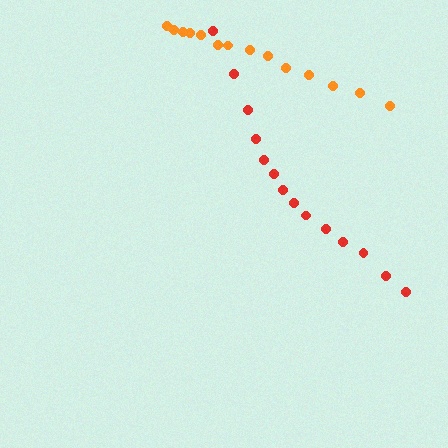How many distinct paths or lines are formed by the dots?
There are 2 distinct paths.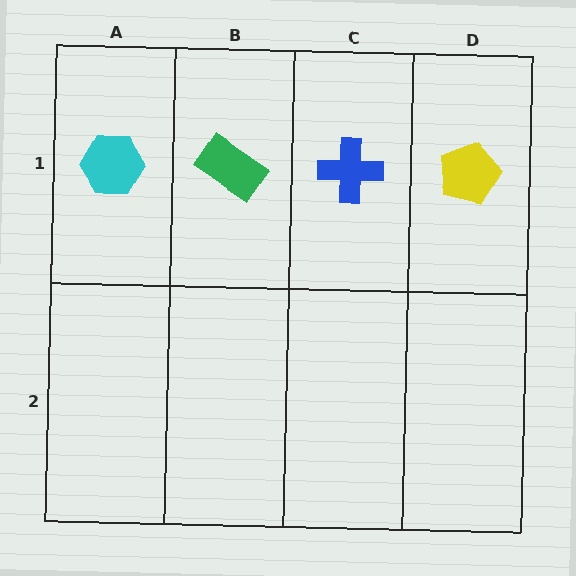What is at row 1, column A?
A cyan hexagon.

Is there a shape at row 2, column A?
No, that cell is empty.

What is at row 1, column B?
A green rectangle.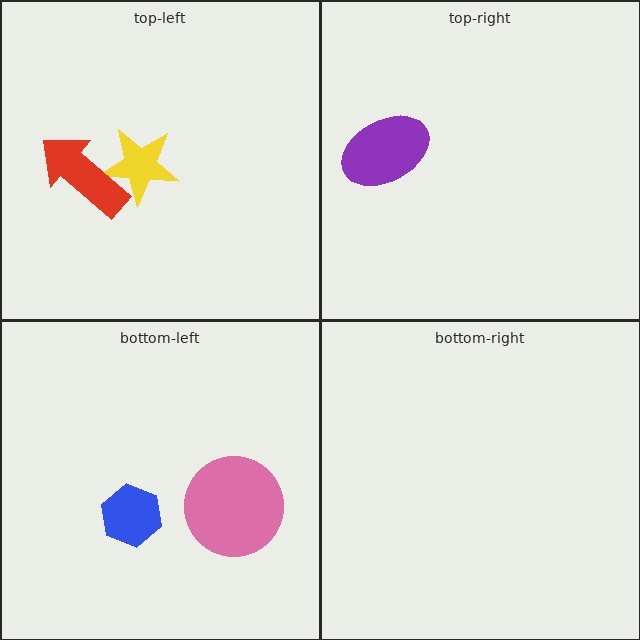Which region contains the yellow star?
The top-left region.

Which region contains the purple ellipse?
The top-right region.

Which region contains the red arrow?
The top-left region.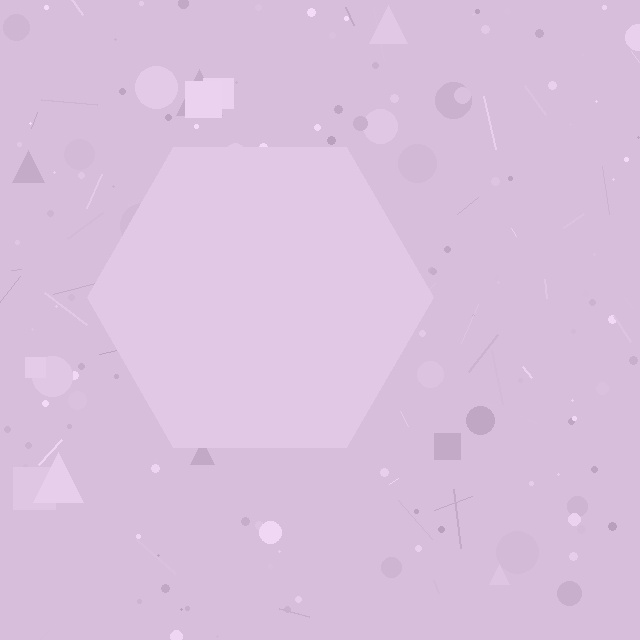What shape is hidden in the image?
A hexagon is hidden in the image.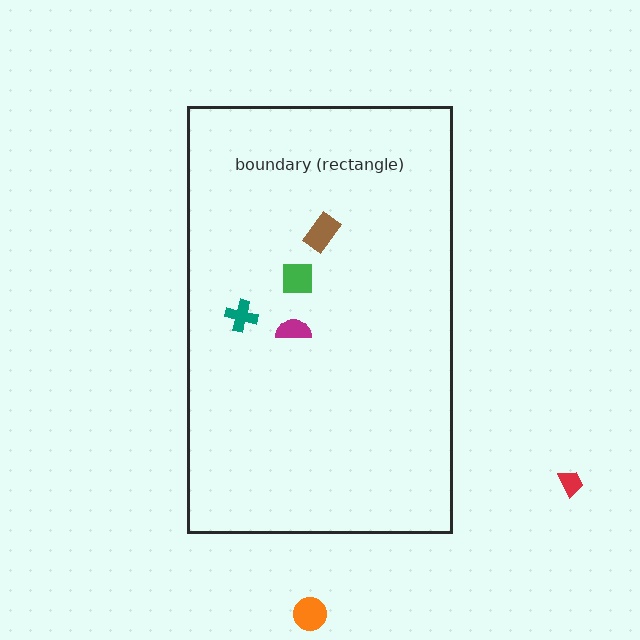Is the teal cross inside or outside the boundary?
Inside.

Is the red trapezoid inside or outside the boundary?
Outside.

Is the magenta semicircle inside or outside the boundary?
Inside.